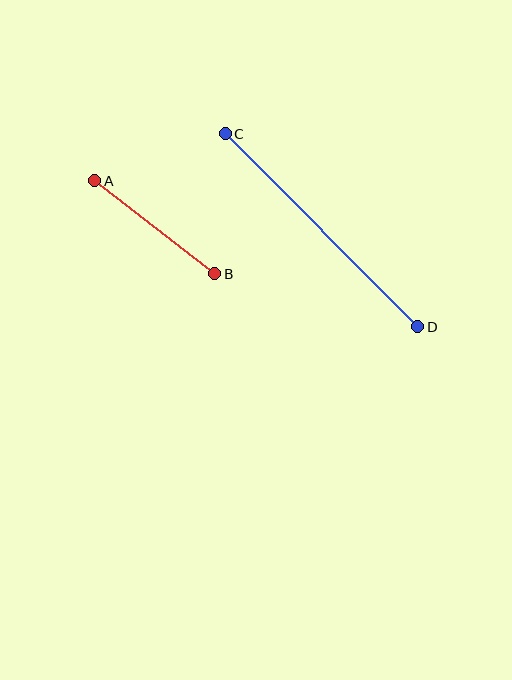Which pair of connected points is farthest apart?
Points C and D are farthest apart.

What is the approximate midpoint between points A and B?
The midpoint is at approximately (155, 227) pixels.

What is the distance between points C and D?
The distance is approximately 273 pixels.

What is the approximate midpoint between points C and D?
The midpoint is at approximately (322, 230) pixels.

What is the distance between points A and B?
The distance is approximately 152 pixels.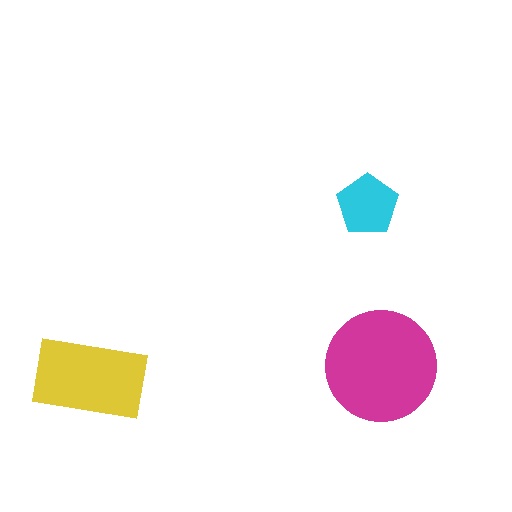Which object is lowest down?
The yellow rectangle is bottommost.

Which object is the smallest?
The cyan pentagon.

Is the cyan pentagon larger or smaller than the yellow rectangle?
Smaller.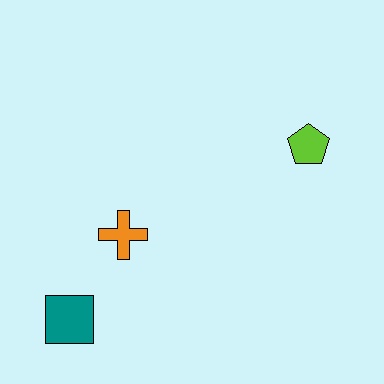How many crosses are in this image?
There is 1 cross.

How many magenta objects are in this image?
There are no magenta objects.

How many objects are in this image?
There are 3 objects.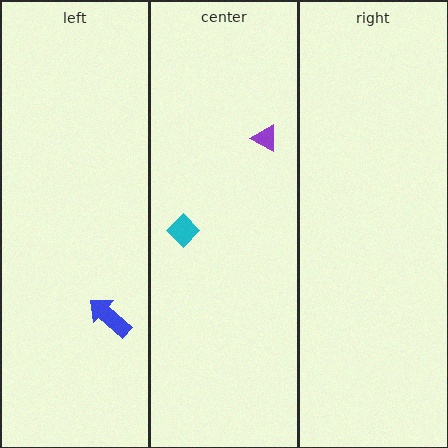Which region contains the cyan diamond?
The center region.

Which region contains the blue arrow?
The left region.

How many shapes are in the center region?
2.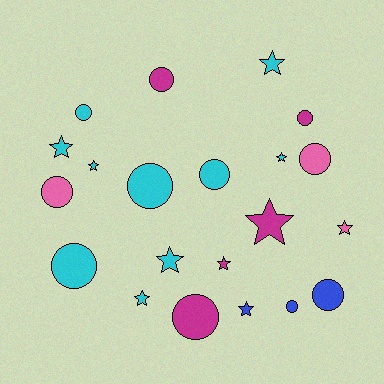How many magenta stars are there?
There are 2 magenta stars.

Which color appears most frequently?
Cyan, with 10 objects.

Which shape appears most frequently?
Circle, with 11 objects.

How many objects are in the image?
There are 21 objects.